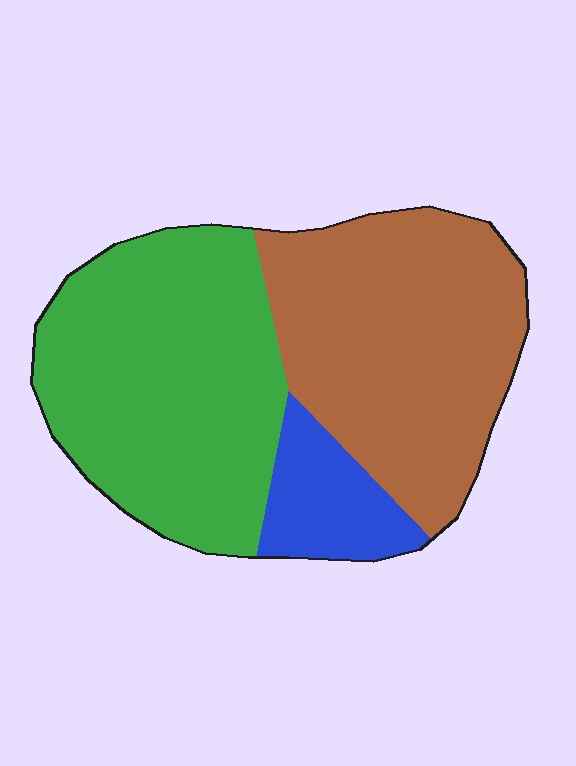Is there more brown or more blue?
Brown.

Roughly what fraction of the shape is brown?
Brown takes up about two fifths (2/5) of the shape.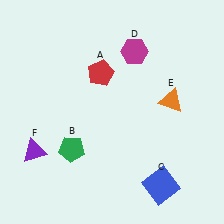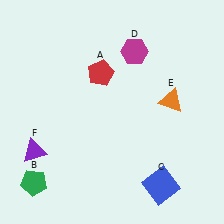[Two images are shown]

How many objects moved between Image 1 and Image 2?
1 object moved between the two images.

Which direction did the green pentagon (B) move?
The green pentagon (B) moved left.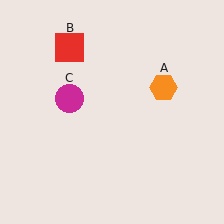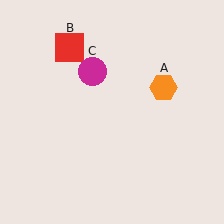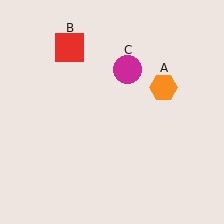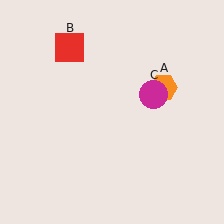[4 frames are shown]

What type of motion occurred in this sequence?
The magenta circle (object C) rotated clockwise around the center of the scene.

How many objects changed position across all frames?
1 object changed position: magenta circle (object C).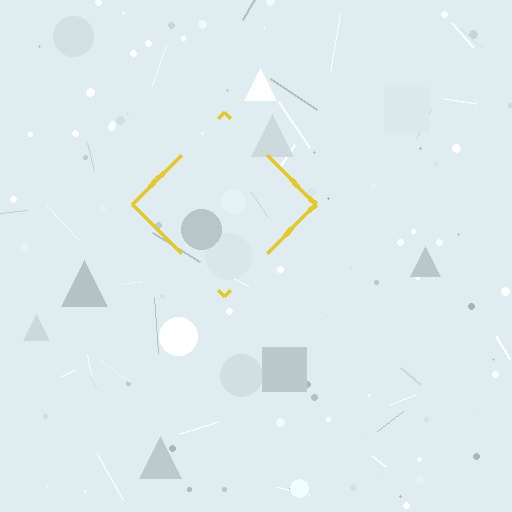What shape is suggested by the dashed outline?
The dashed outline suggests a diamond.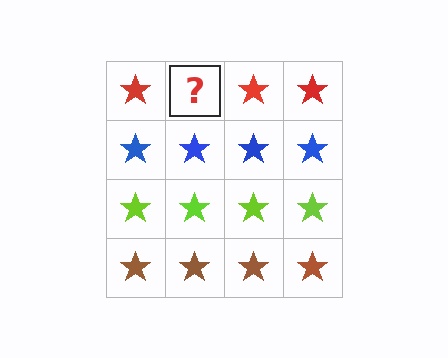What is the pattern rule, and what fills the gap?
The rule is that each row has a consistent color. The gap should be filled with a red star.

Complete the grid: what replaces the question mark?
The question mark should be replaced with a red star.